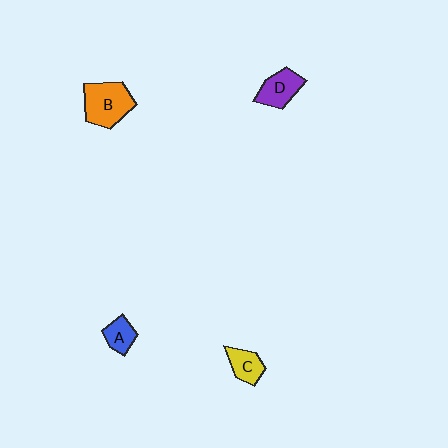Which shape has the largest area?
Shape B (orange).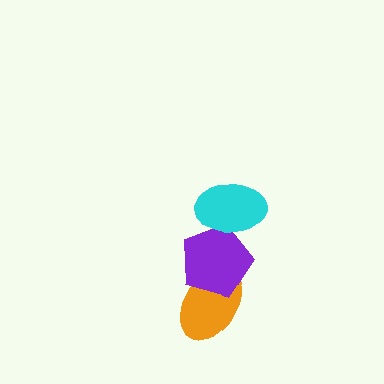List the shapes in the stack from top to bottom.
From top to bottom: the cyan ellipse, the purple pentagon, the orange ellipse.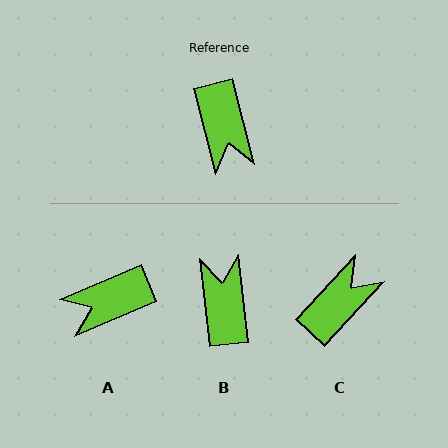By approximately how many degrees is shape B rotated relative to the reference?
Approximately 172 degrees counter-clockwise.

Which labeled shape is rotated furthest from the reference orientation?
B, about 172 degrees away.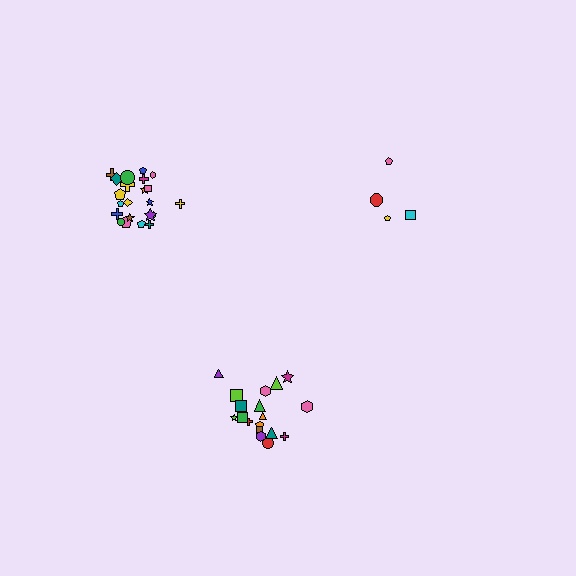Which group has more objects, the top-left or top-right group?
The top-left group.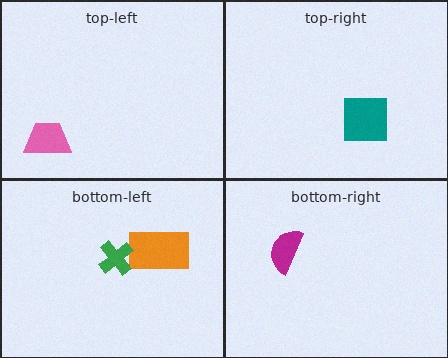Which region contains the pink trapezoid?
The top-left region.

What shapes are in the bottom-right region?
The magenta semicircle.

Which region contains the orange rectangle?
The bottom-left region.